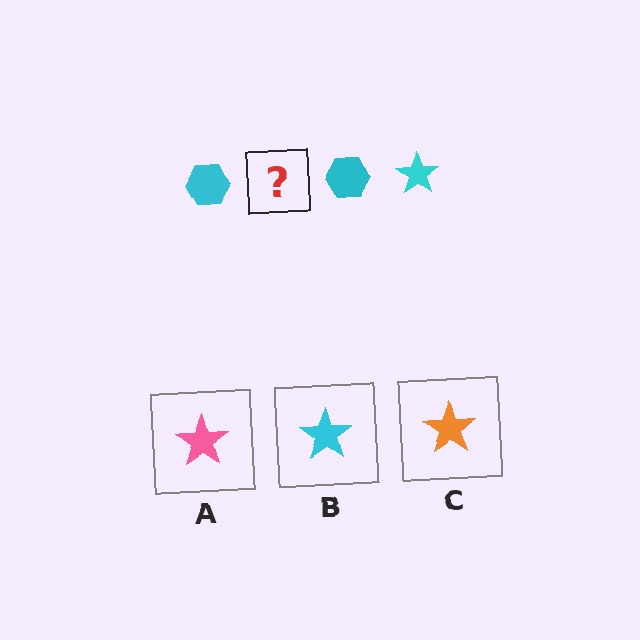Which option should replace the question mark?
Option B.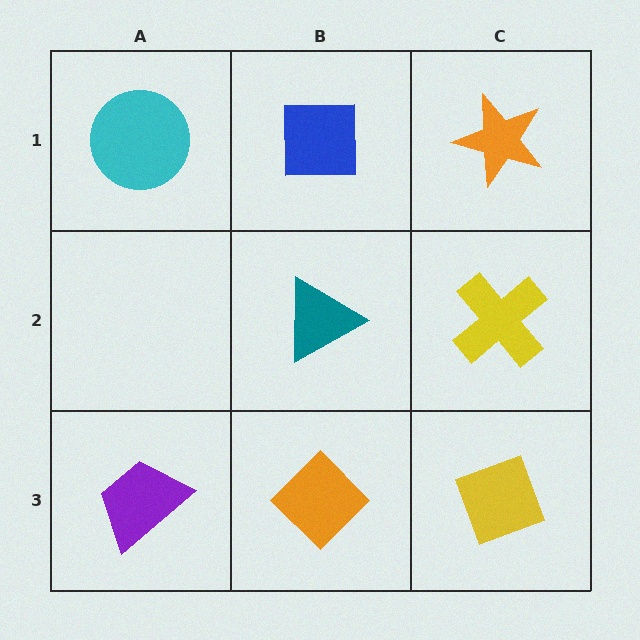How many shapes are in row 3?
3 shapes.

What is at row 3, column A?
A purple trapezoid.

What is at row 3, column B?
An orange diamond.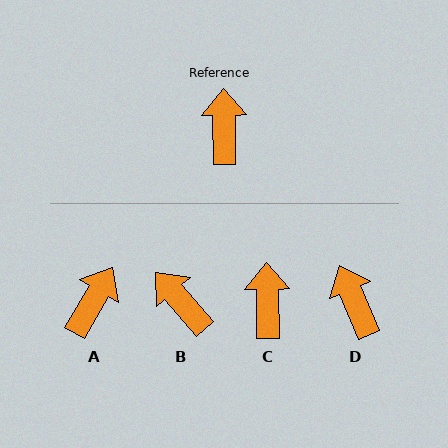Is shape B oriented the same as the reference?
No, it is off by about 40 degrees.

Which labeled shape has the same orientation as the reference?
C.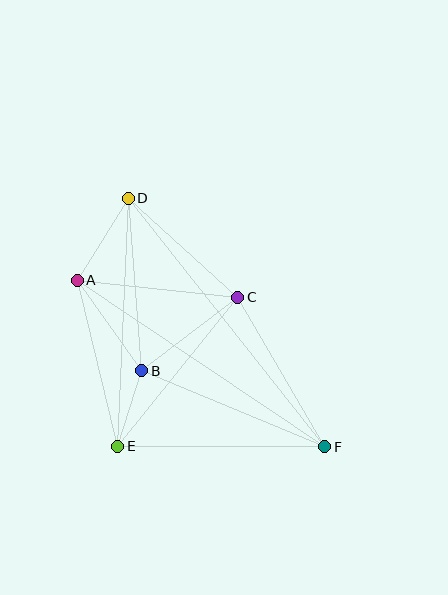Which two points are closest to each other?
Points B and E are closest to each other.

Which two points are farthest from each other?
Points D and F are farthest from each other.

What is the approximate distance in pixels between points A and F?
The distance between A and F is approximately 298 pixels.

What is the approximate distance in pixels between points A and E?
The distance between A and E is approximately 171 pixels.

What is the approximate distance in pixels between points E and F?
The distance between E and F is approximately 207 pixels.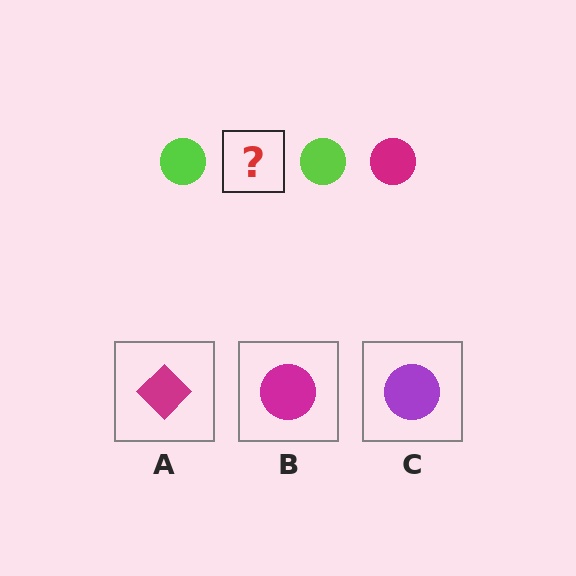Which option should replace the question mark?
Option B.